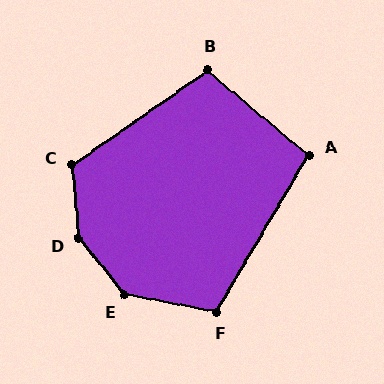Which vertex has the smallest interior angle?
A, at approximately 99 degrees.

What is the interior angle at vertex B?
Approximately 105 degrees (obtuse).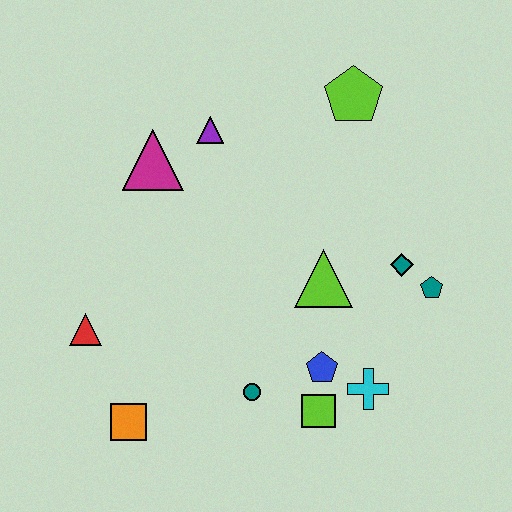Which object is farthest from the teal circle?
The lime pentagon is farthest from the teal circle.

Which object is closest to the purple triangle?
The magenta triangle is closest to the purple triangle.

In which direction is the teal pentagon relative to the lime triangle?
The teal pentagon is to the right of the lime triangle.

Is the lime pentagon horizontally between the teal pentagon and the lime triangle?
Yes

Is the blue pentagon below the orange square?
No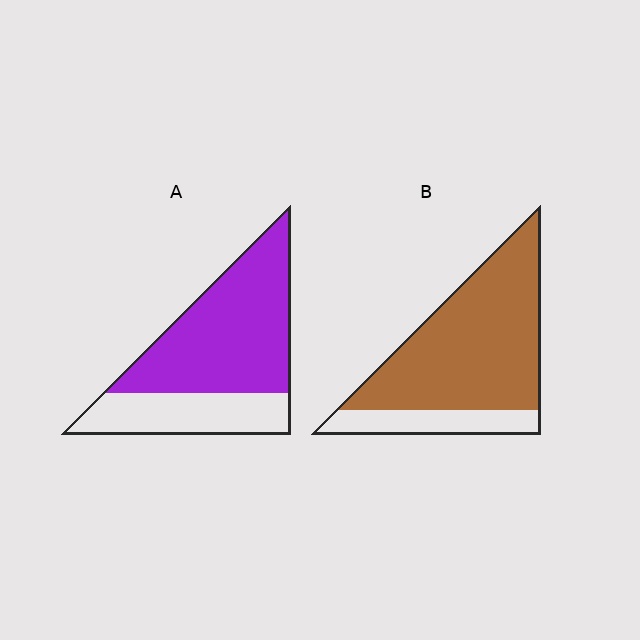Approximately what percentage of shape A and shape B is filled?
A is approximately 65% and B is approximately 80%.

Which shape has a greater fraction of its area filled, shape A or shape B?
Shape B.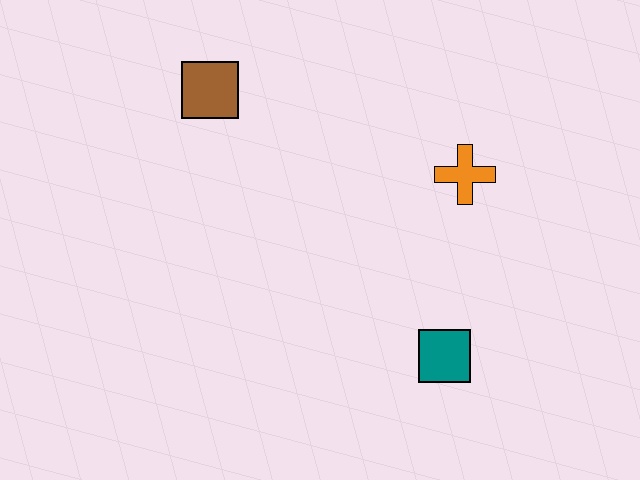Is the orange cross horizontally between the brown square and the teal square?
No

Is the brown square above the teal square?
Yes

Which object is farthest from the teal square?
The brown square is farthest from the teal square.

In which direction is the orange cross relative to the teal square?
The orange cross is above the teal square.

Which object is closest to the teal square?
The orange cross is closest to the teal square.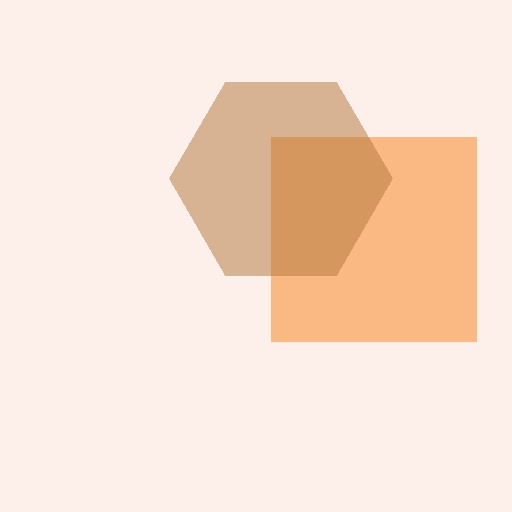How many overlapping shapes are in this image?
There are 2 overlapping shapes in the image.